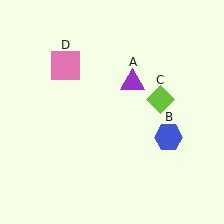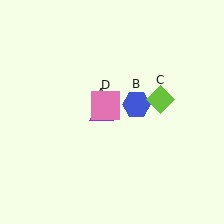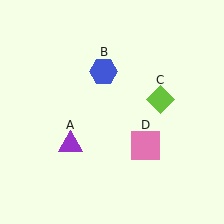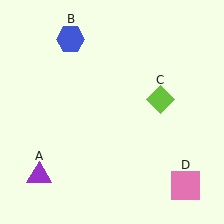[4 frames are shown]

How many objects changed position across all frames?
3 objects changed position: purple triangle (object A), blue hexagon (object B), pink square (object D).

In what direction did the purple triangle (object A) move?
The purple triangle (object A) moved down and to the left.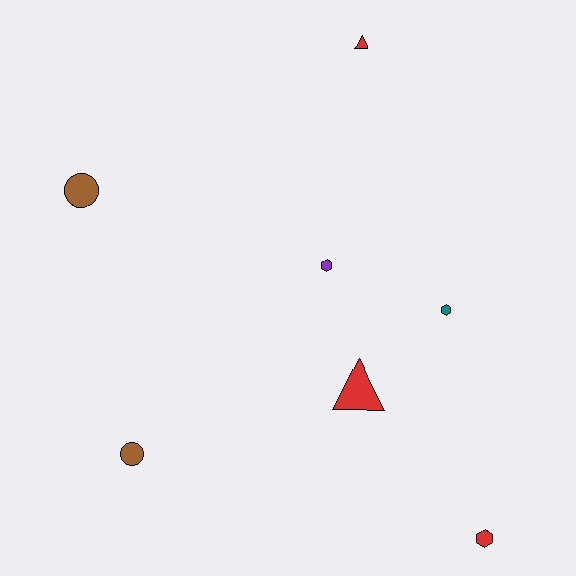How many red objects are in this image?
There are 3 red objects.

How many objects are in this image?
There are 7 objects.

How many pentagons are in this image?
There are no pentagons.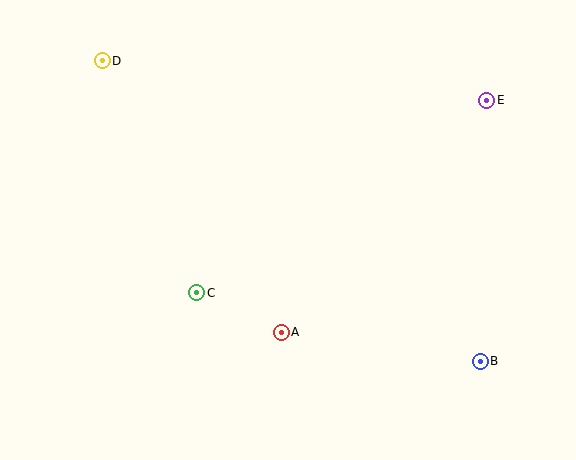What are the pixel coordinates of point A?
Point A is at (281, 332).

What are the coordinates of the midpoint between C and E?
The midpoint between C and E is at (342, 196).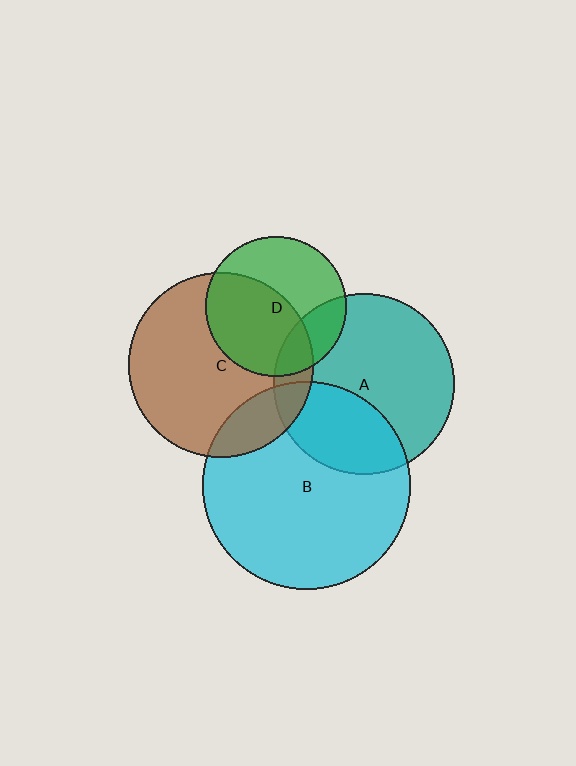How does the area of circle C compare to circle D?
Approximately 1.7 times.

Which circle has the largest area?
Circle B (cyan).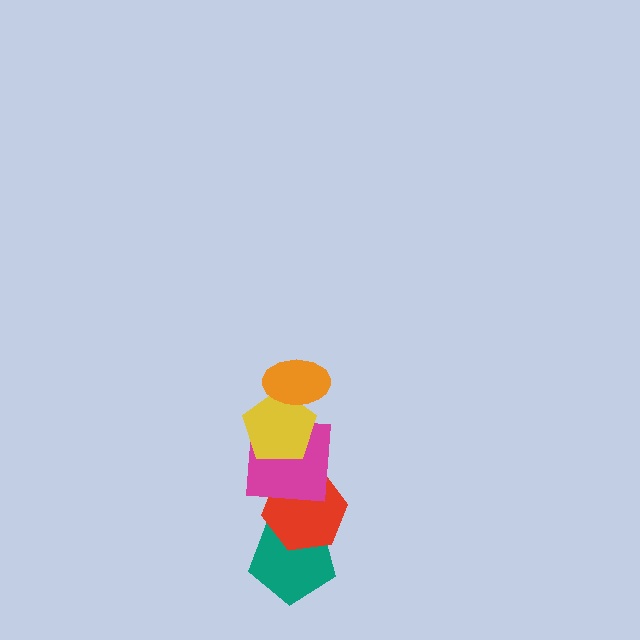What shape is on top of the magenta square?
The yellow pentagon is on top of the magenta square.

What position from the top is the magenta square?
The magenta square is 3rd from the top.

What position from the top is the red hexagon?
The red hexagon is 4th from the top.